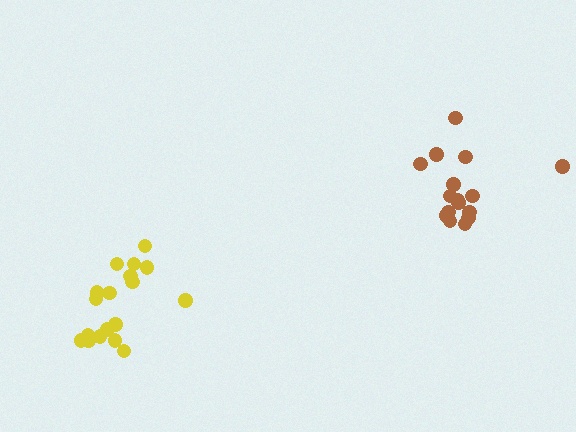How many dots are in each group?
Group 1: 16 dots, Group 2: 18 dots (34 total).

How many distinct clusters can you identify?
There are 2 distinct clusters.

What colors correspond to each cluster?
The clusters are colored: brown, yellow.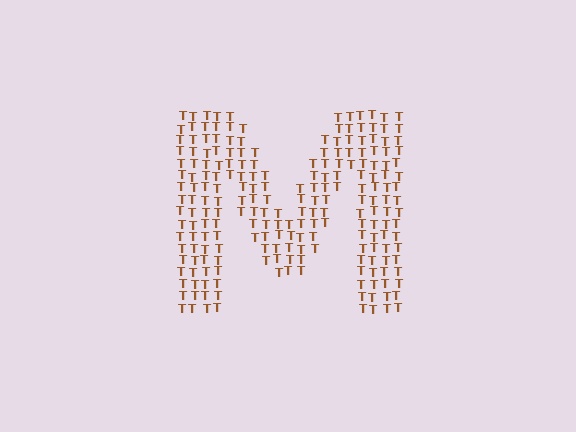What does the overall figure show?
The overall figure shows the letter M.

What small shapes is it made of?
It is made of small letter T's.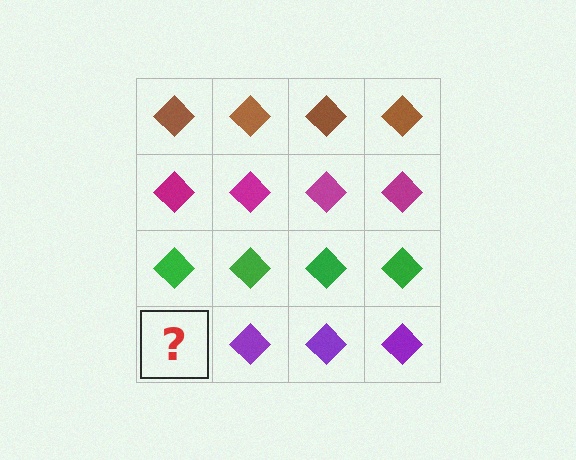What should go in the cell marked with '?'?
The missing cell should contain a purple diamond.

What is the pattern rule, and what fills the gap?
The rule is that each row has a consistent color. The gap should be filled with a purple diamond.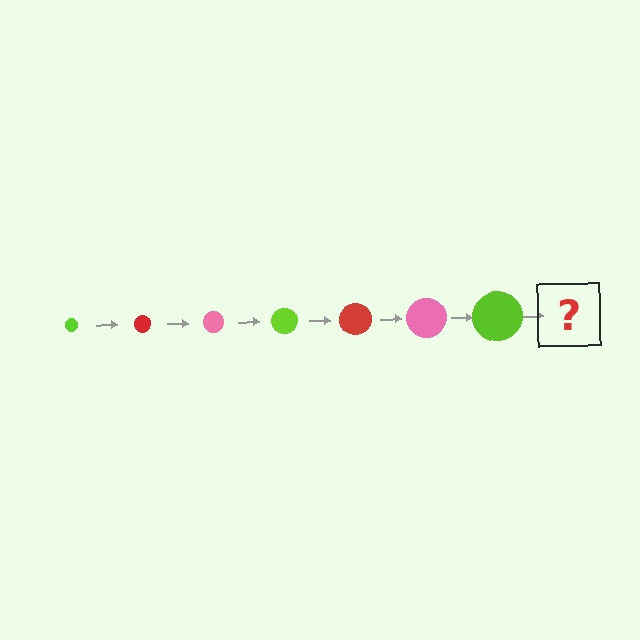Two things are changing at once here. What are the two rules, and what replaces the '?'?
The two rules are that the circle grows larger each step and the color cycles through lime, red, and pink. The '?' should be a red circle, larger than the previous one.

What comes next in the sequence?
The next element should be a red circle, larger than the previous one.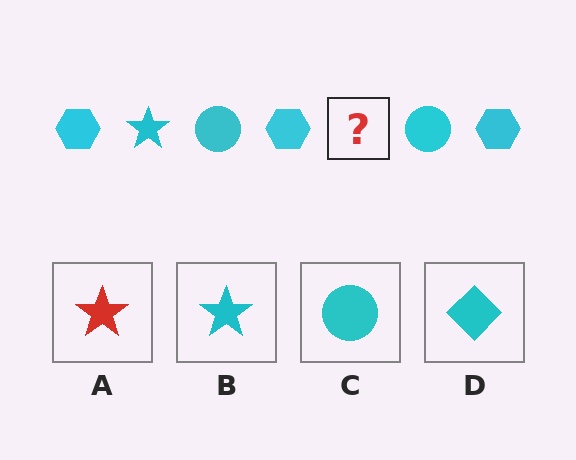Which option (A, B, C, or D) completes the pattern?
B.